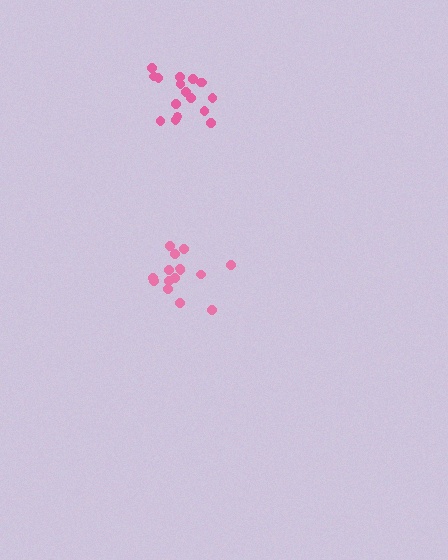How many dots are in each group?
Group 1: 17 dots, Group 2: 15 dots (32 total).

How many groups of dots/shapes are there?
There are 2 groups.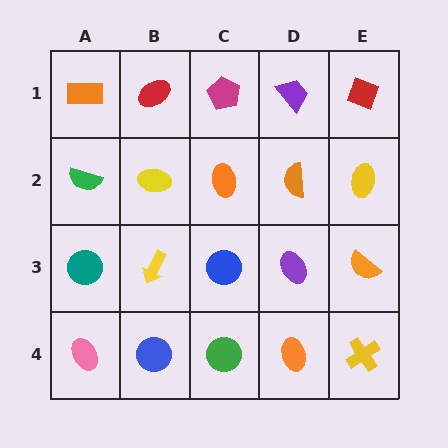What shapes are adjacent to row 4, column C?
A blue circle (row 3, column C), a blue circle (row 4, column B), an orange ellipse (row 4, column D).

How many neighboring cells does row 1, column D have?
3.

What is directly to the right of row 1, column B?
A magenta pentagon.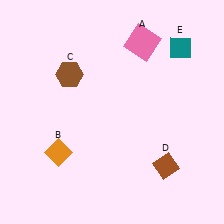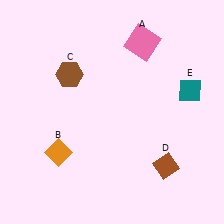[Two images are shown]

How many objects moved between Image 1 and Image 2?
1 object moved between the two images.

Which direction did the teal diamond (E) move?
The teal diamond (E) moved down.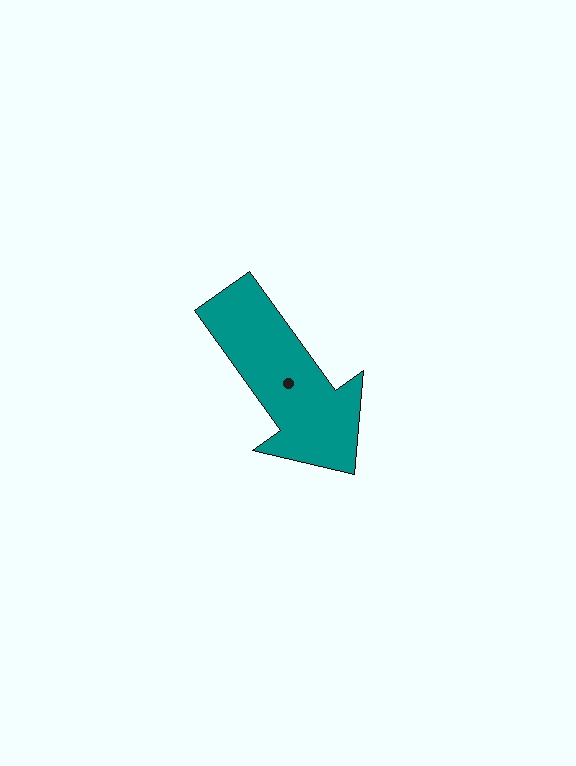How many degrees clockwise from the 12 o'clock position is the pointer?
Approximately 144 degrees.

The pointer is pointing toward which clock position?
Roughly 5 o'clock.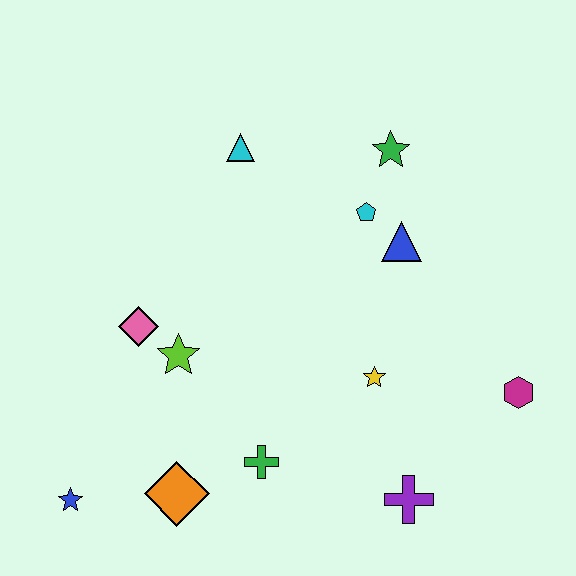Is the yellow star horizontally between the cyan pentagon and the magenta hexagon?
Yes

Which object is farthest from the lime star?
The magenta hexagon is farthest from the lime star.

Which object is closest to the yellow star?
The purple cross is closest to the yellow star.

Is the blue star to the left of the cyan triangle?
Yes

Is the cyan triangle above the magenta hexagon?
Yes